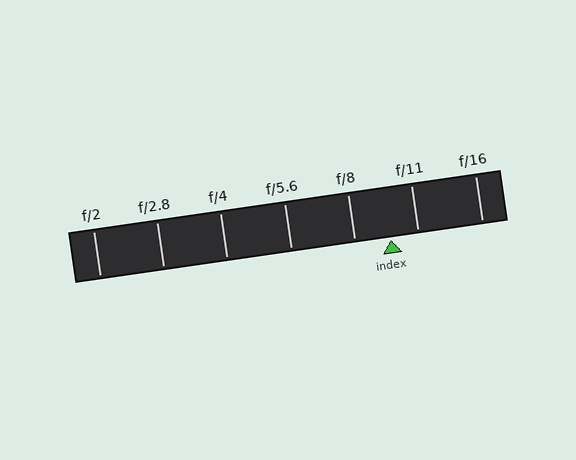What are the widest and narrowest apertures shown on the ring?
The widest aperture shown is f/2 and the narrowest is f/16.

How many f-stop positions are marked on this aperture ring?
There are 7 f-stop positions marked.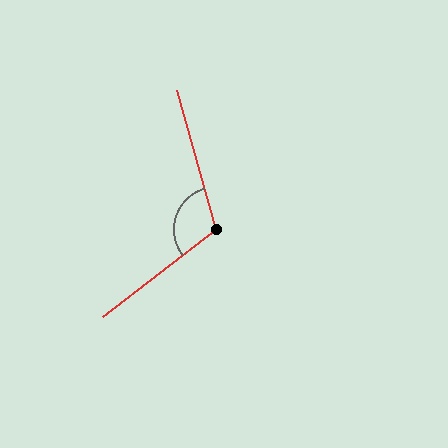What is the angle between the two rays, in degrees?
Approximately 112 degrees.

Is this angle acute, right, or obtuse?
It is obtuse.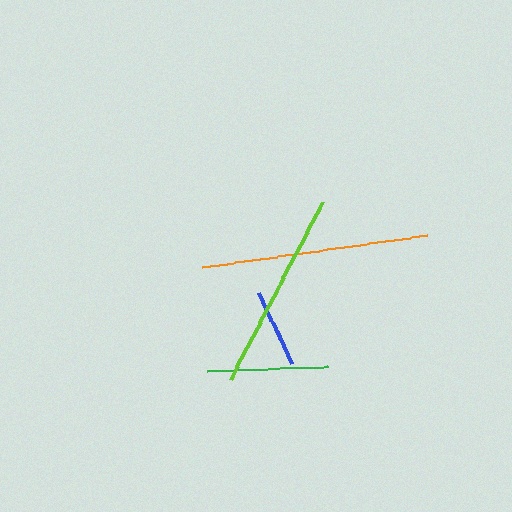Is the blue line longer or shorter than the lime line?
The lime line is longer than the blue line.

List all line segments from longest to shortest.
From longest to shortest: orange, lime, green, blue.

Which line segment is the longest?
The orange line is the longest at approximately 227 pixels.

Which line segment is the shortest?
The blue line is the shortest at approximately 79 pixels.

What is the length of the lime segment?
The lime segment is approximately 200 pixels long.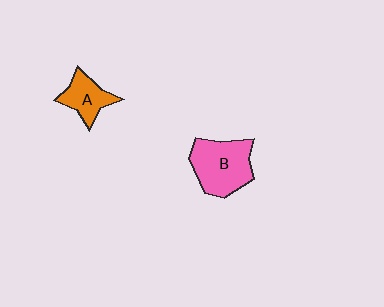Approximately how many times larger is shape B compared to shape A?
Approximately 1.8 times.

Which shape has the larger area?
Shape B (pink).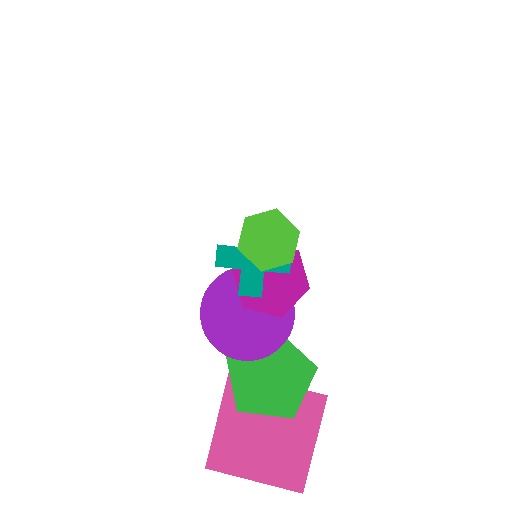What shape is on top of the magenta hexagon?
The teal cross is on top of the magenta hexagon.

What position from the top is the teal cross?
The teal cross is 2nd from the top.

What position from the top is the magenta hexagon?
The magenta hexagon is 3rd from the top.